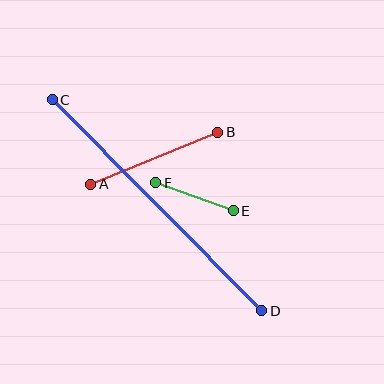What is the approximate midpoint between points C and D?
The midpoint is at approximately (157, 205) pixels.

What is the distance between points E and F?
The distance is approximately 82 pixels.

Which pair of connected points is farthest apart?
Points C and D are farthest apart.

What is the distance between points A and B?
The distance is approximately 137 pixels.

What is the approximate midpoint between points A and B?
The midpoint is at approximately (154, 158) pixels.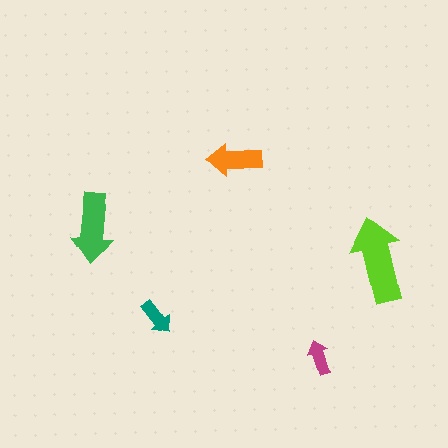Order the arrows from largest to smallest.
the lime one, the green one, the orange one, the teal one, the magenta one.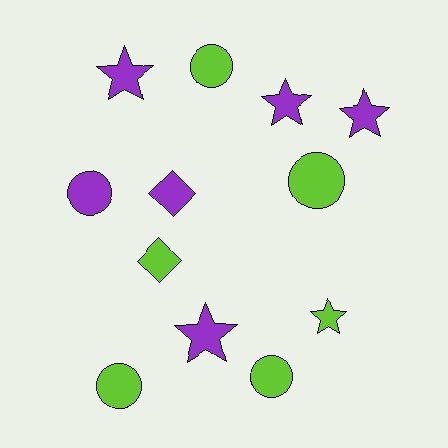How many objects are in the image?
There are 12 objects.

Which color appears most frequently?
Lime, with 6 objects.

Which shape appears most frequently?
Star, with 5 objects.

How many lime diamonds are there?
There is 1 lime diamond.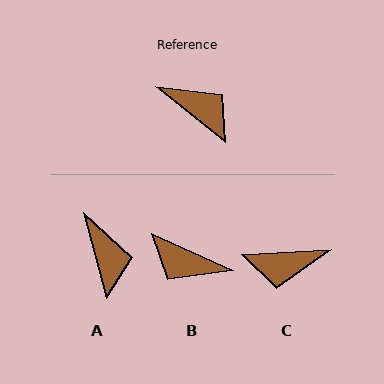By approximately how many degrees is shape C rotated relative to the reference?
Approximately 138 degrees clockwise.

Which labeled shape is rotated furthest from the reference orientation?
B, about 165 degrees away.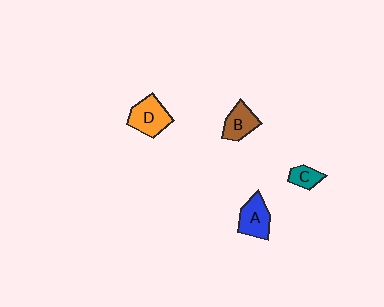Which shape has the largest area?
Shape D (orange).